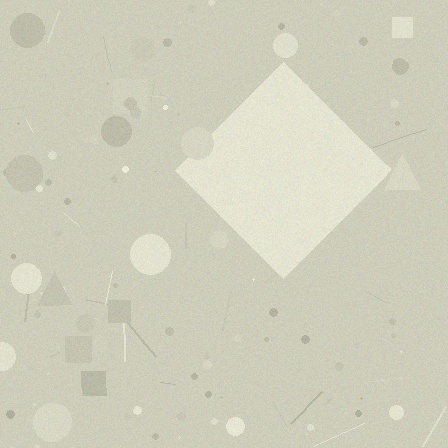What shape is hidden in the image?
A diamond is hidden in the image.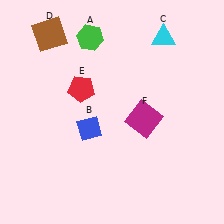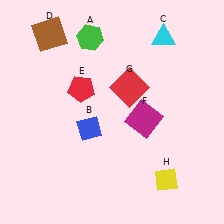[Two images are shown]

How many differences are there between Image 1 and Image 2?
There are 2 differences between the two images.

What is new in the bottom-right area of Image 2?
A yellow diamond (H) was added in the bottom-right area of Image 2.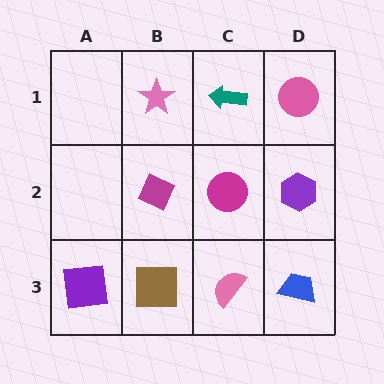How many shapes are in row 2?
3 shapes.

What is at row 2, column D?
A purple hexagon.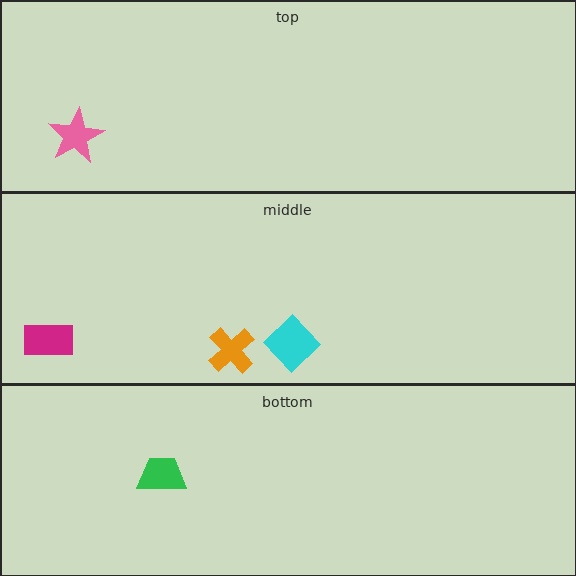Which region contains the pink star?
The top region.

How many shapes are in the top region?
1.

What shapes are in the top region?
The pink star.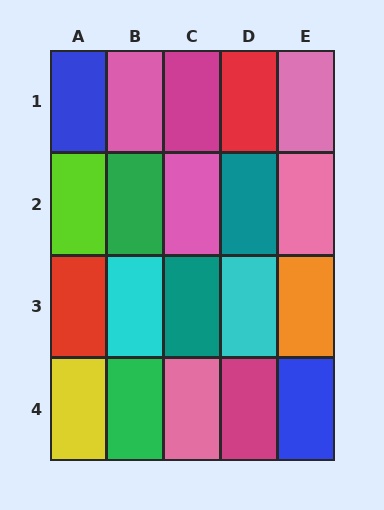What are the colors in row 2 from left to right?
Lime, green, pink, teal, pink.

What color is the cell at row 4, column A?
Yellow.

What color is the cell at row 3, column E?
Orange.